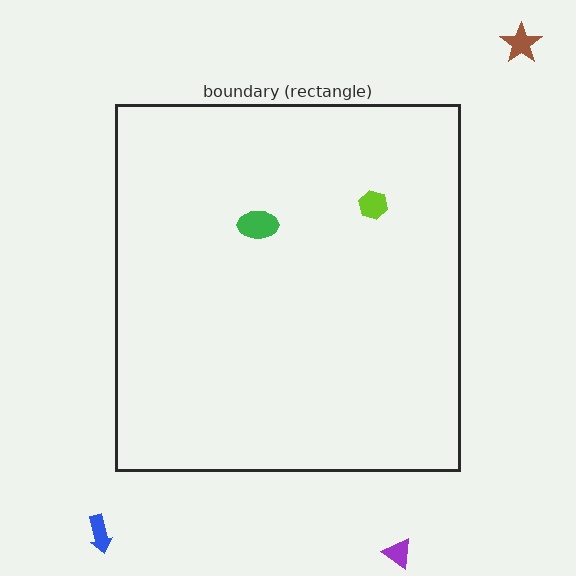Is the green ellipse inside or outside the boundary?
Inside.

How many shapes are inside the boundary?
2 inside, 3 outside.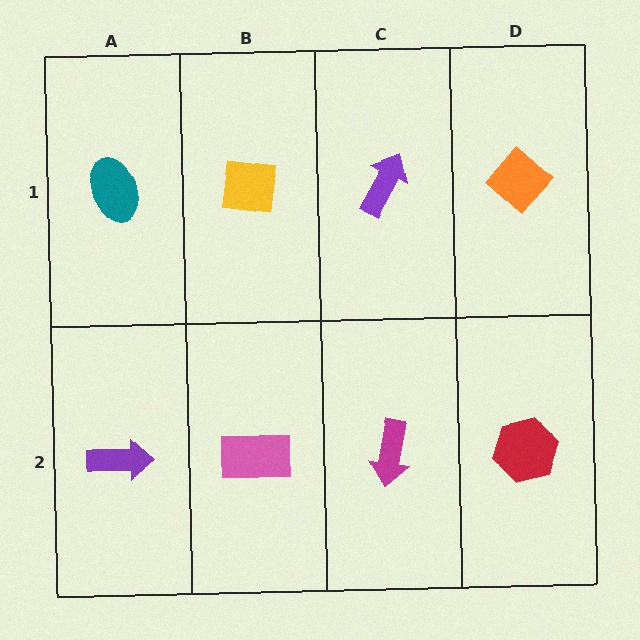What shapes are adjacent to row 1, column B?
A pink rectangle (row 2, column B), a teal ellipse (row 1, column A), a purple arrow (row 1, column C).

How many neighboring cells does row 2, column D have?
2.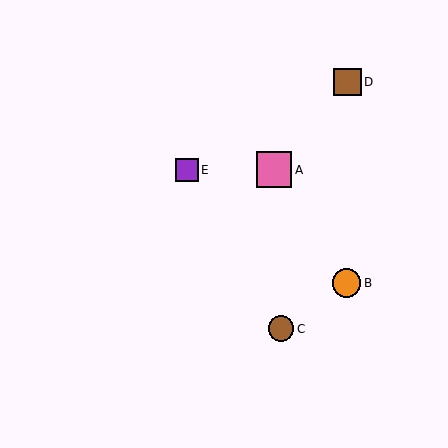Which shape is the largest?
The pink square (labeled A) is the largest.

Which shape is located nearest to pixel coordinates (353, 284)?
The orange circle (labeled B) at (347, 283) is nearest to that location.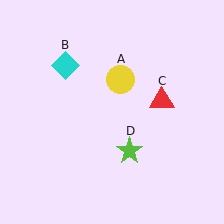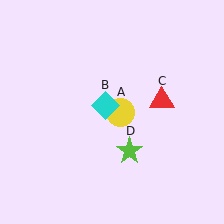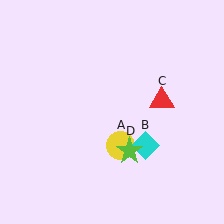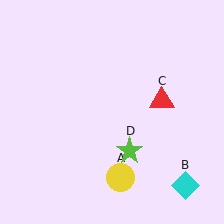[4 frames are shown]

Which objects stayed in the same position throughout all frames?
Red triangle (object C) and lime star (object D) remained stationary.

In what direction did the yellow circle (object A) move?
The yellow circle (object A) moved down.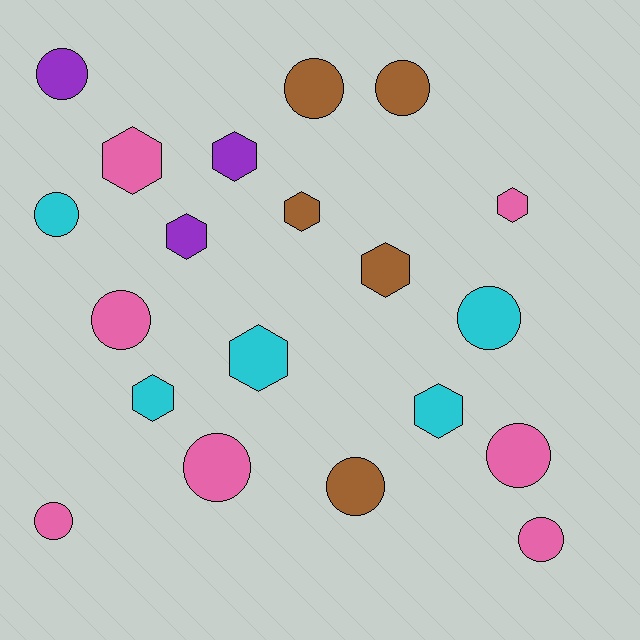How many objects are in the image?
There are 20 objects.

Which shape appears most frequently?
Circle, with 11 objects.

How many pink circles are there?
There are 5 pink circles.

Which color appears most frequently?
Pink, with 7 objects.